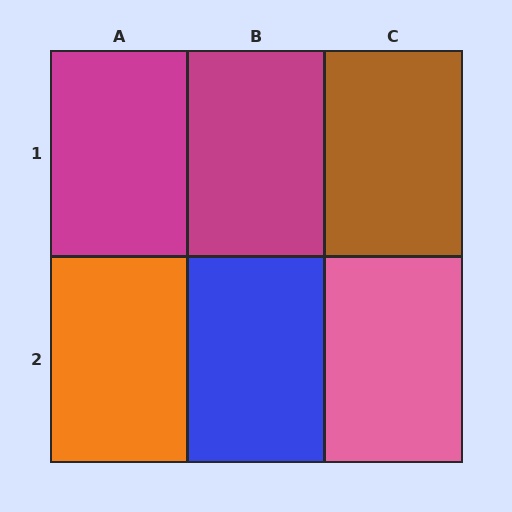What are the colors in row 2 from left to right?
Orange, blue, pink.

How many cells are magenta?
2 cells are magenta.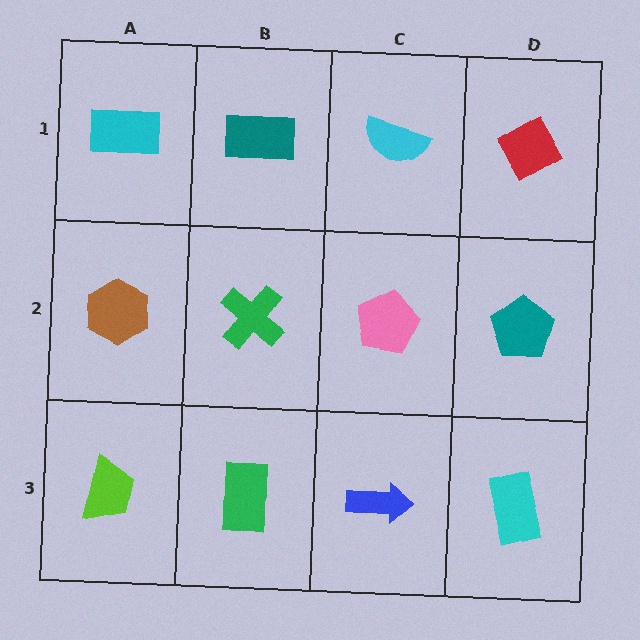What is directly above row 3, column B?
A green cross.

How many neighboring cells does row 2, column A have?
3.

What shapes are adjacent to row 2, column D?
A red diamond (row 1, column D), a cyan rectangle (row 3, column D), a pink pentagon (row 2, column C).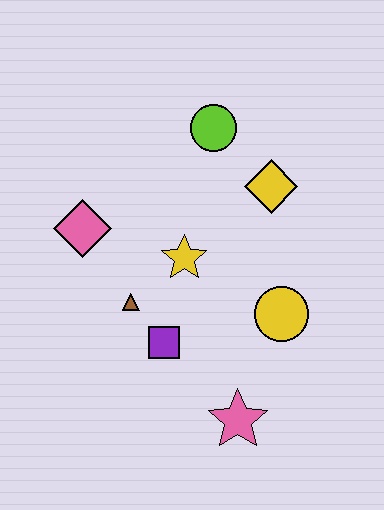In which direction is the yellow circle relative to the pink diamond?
The yellow circle is to the right of the pink diamond.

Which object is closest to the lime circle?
The yellow diamond is closest to the lime circle.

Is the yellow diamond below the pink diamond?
No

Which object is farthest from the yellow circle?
The pink diamond is farthest from the yellow circle.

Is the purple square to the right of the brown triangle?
Yes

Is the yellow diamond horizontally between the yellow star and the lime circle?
No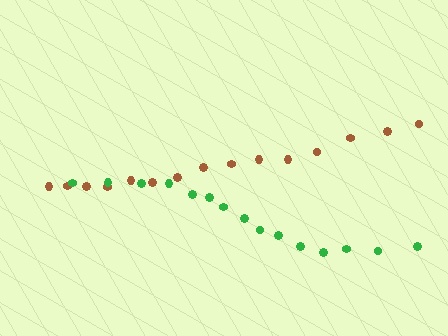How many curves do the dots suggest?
There are 2 distinct paths.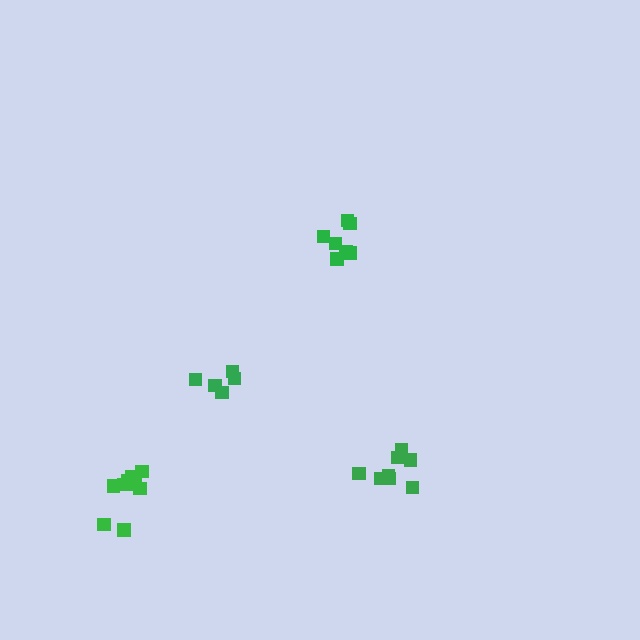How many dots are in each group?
Group 1: 8 dots, Group 2: 8 dots, Group 3: 5 dots, Group 4: 9 dots (30 total).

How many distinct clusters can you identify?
There are 4 distinct clusters.